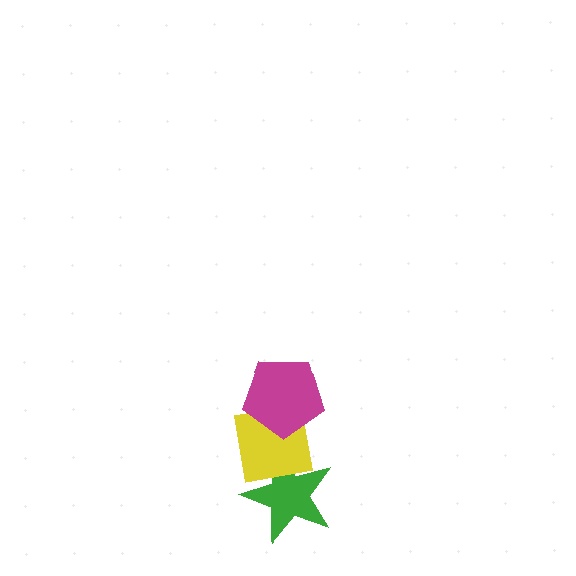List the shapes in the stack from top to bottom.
From top to bottom: the magenta pentagon, the yellow square, the green star.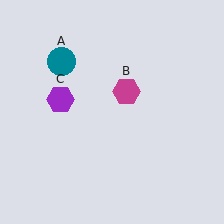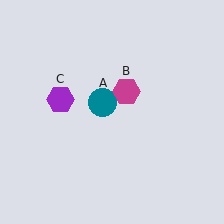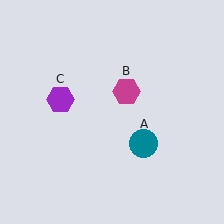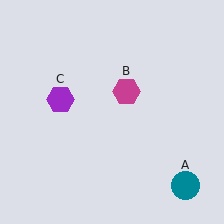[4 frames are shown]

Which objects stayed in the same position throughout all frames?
Magenta hexagon (object B) and purple hexagon (object C) remained stationary.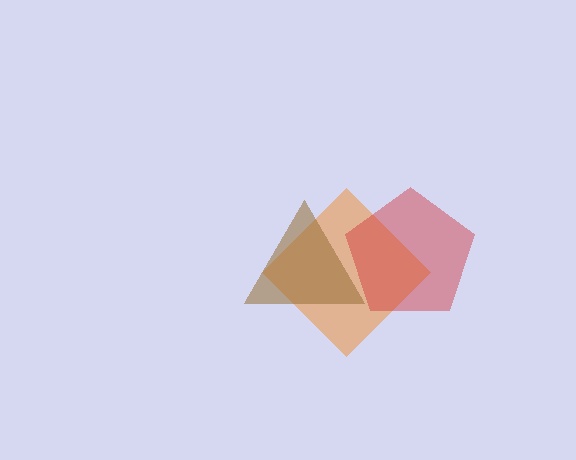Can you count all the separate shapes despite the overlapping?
Yes, there are 3 separate shapes.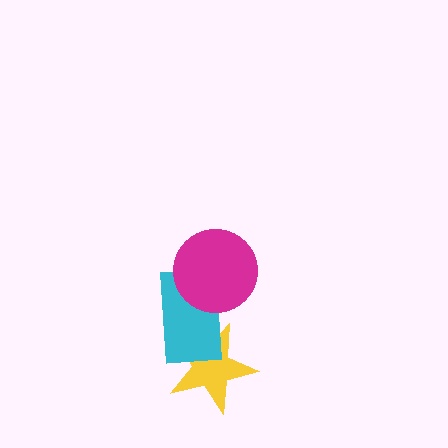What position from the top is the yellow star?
The yellow star is 3rd from the top.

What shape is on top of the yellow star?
The cyan rectangle is on top of the yellow star.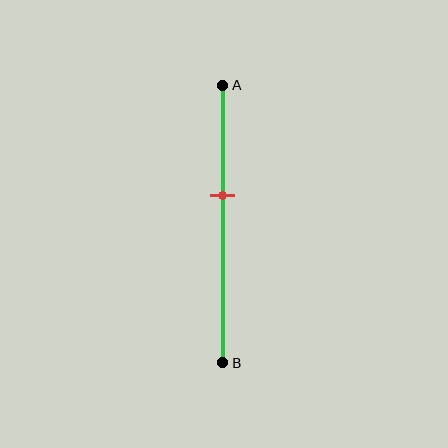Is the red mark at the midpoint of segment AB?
No, the mark is at about 40% from A, not at the 50% midpoint.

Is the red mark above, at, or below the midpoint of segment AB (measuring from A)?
The red mark is above the midpoint of segment AB.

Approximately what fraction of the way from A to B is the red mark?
The red mark is approximately 40% of the way from A to B.